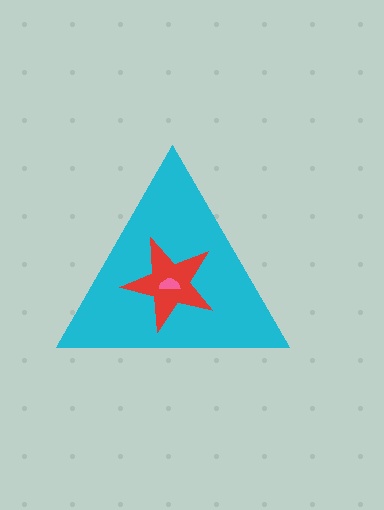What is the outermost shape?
The cyan triangle.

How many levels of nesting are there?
3.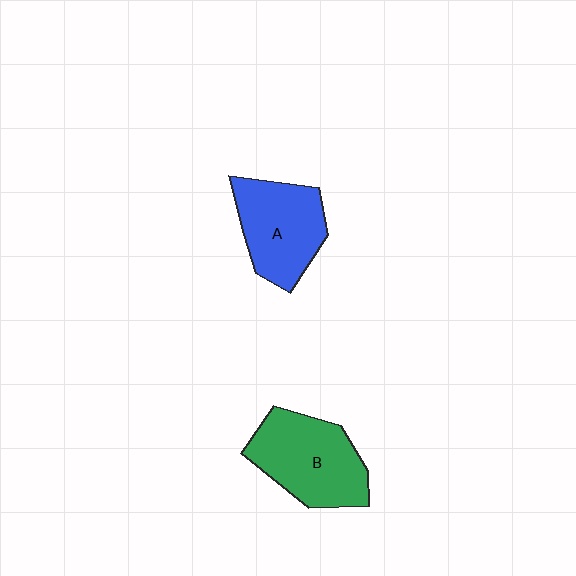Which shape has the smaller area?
Shape A (blue).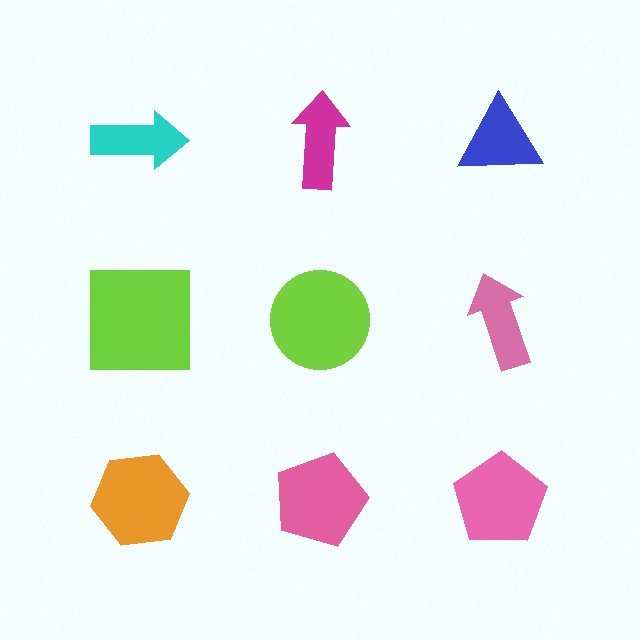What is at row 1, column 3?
A blue triangle.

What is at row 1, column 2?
A magenta arrow.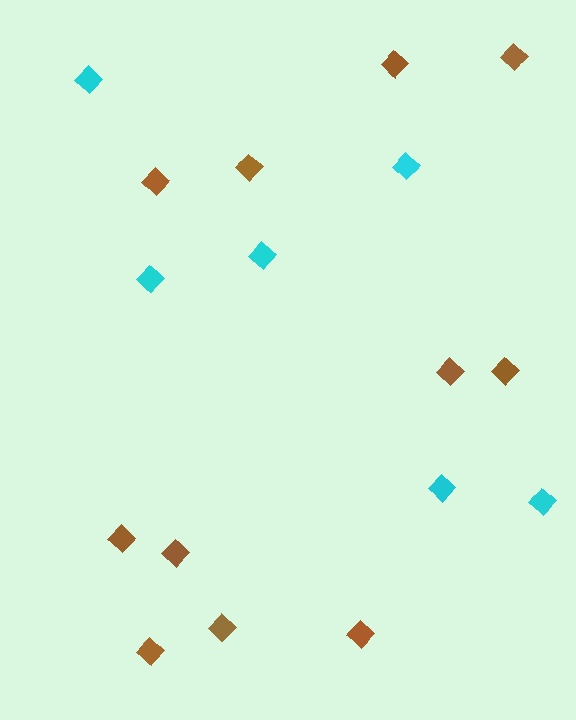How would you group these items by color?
There are 2 groups: one group of brown diamonds (11) and one group of cyan diamonds (6).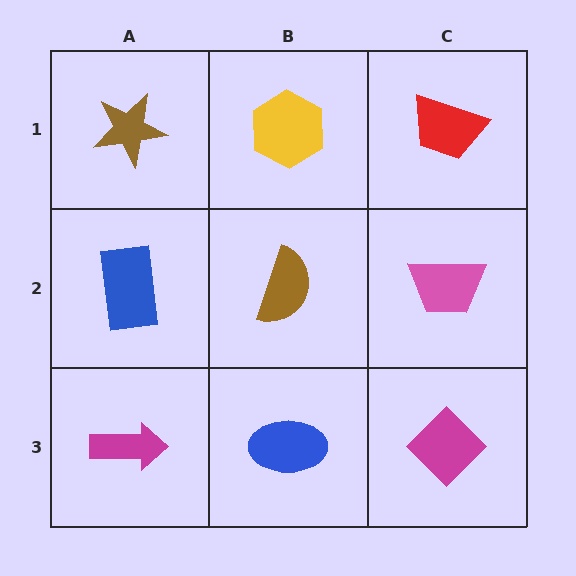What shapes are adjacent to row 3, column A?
A blue rectangle (row 2, column A), a blue ellipse (row 3, column B).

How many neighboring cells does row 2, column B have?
4.